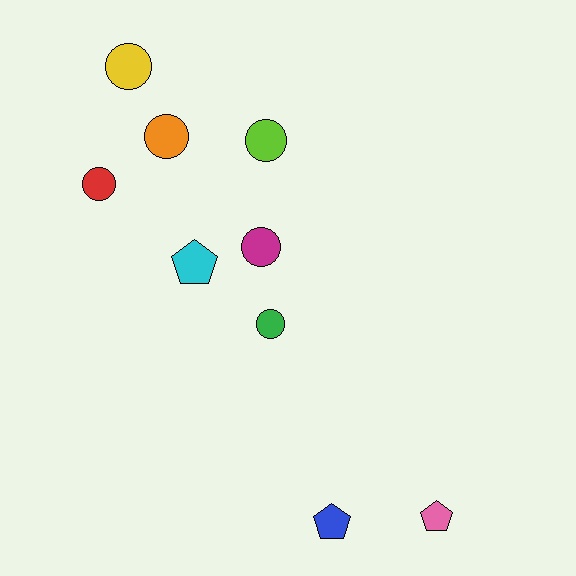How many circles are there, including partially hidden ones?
There are 6 circles.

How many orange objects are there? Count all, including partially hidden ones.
There is 1 orange object.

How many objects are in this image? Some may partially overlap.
There are 9 objects.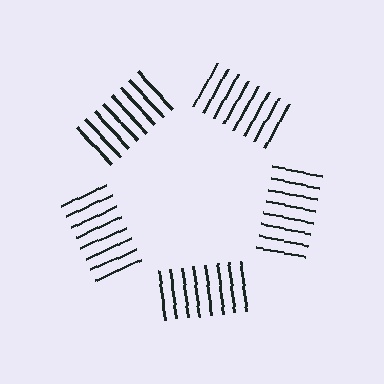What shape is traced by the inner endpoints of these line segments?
An illusory pentagon — the line segments terminate on its edges but no continuous stroke is drawn.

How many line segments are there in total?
40 — 8 along each of the 5 edges.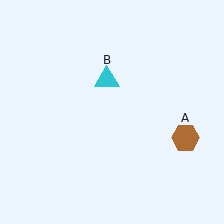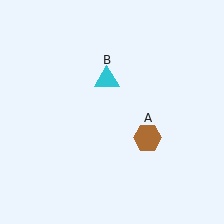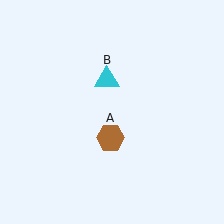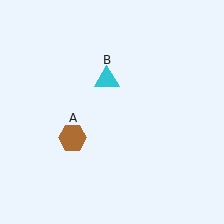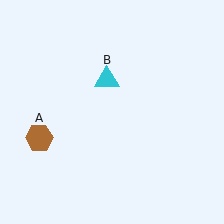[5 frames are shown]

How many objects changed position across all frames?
1 object changed position: brown hexagon (object A).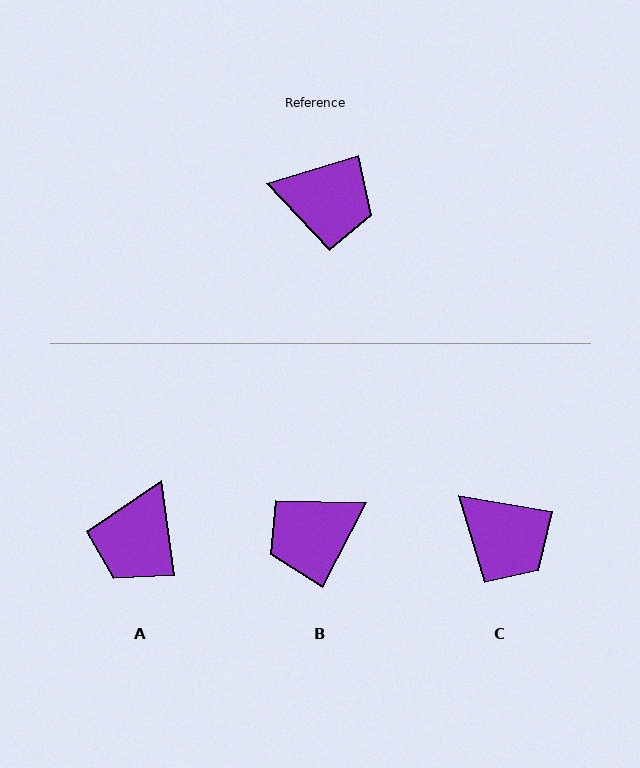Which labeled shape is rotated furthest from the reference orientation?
B, about 134 degrees away.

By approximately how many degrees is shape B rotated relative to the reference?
Approximately 134 degrees clockwise.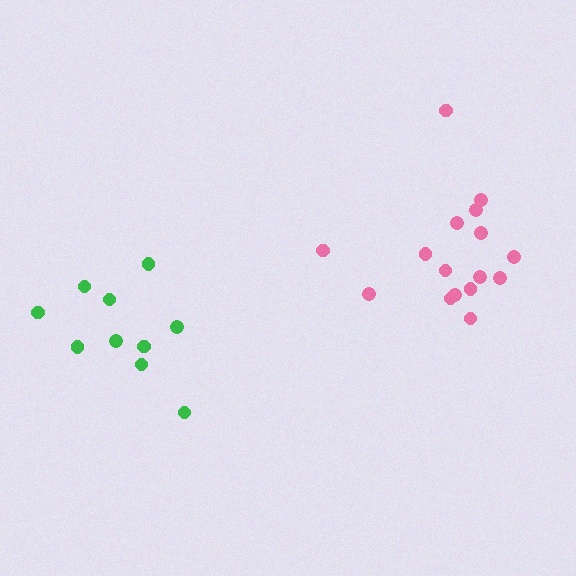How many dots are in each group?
Group 1: 16 dots, Group 2: 10 dots (26 total).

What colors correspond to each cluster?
The clusters are colored: pink, green.